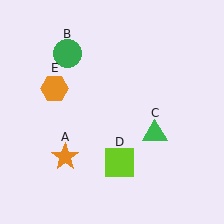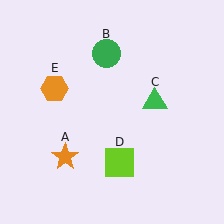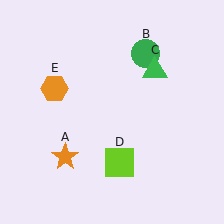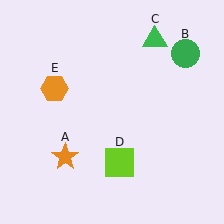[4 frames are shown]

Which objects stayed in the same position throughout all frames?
Orange star (object A) and lime square (object D) and orange hexagon (object E) remained stationary.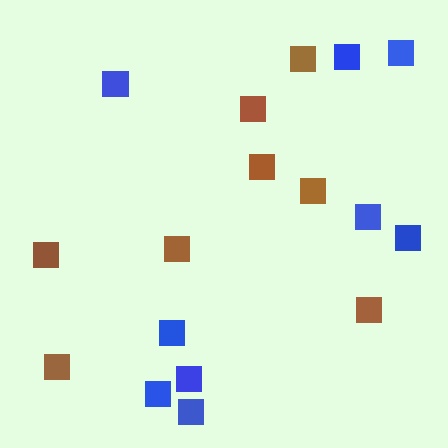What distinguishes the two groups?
There are 2 groups: one group of blue squares (9) and one group of brown squares (8).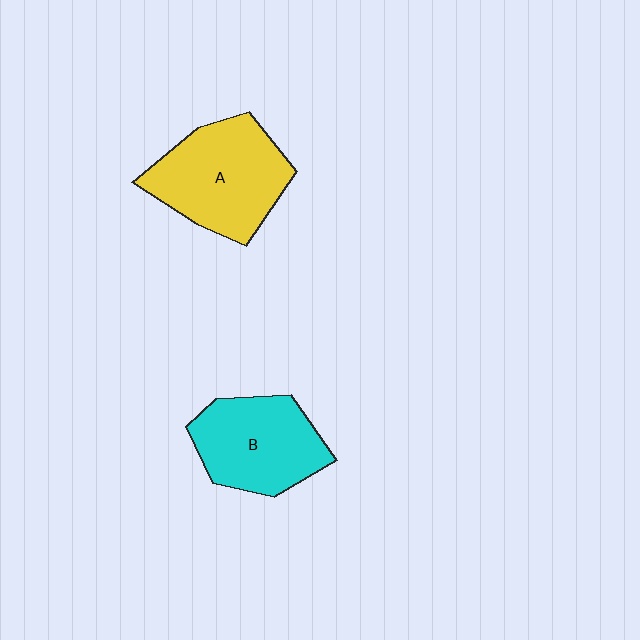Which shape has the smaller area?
Shape B (cyan).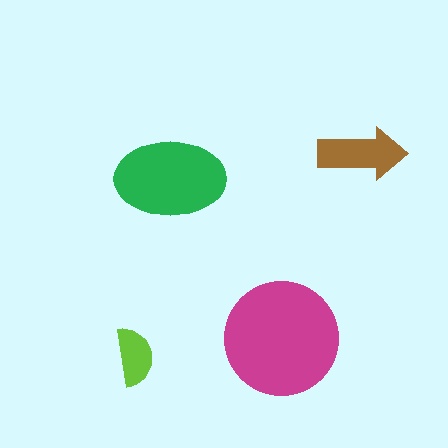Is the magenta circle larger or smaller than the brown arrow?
Larger.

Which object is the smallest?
The lime semicircle.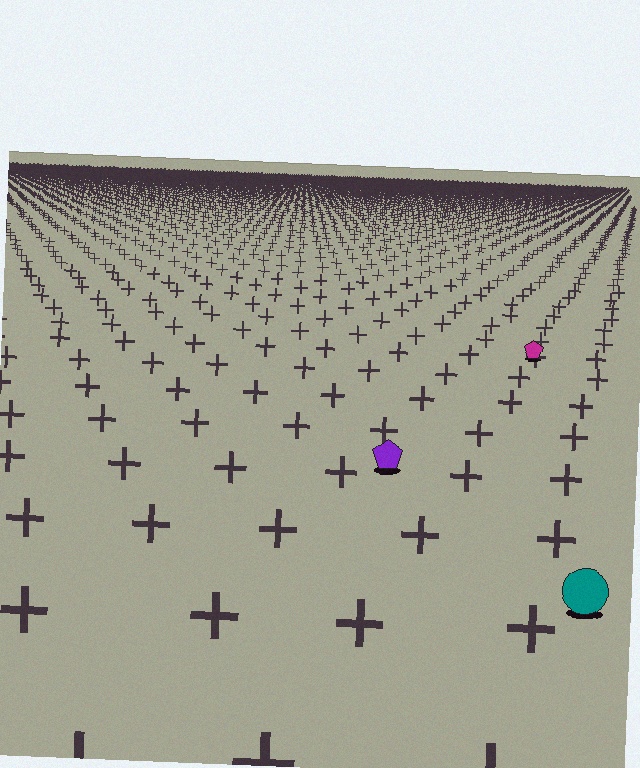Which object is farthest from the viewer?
The magenta pentagon is farthest from the viewer. It appears smaller and the ground texture around it is denser.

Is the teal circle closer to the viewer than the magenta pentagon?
Yes. The teal circle is closer — you can tell from the texture gradient: the ground texture is coarser near it.